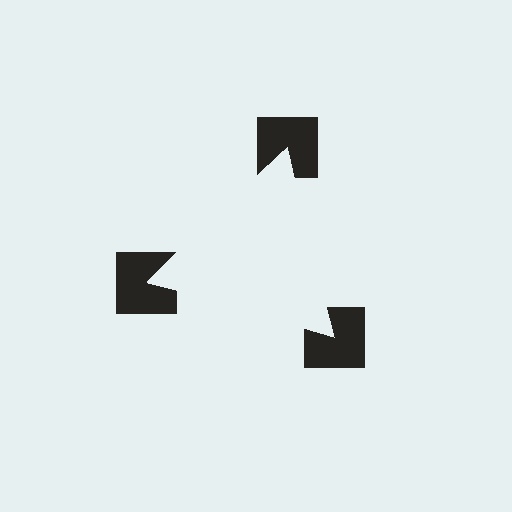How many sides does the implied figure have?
3 sides.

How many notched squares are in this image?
There are 3 — one at each vertex of the illusory triangle.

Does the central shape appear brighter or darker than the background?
It typically appears slightly brighter than the background, even though no actual brightness change is drawn.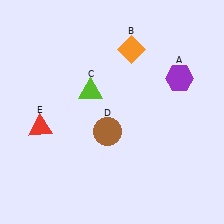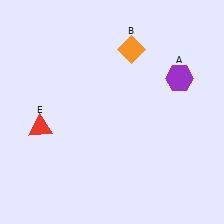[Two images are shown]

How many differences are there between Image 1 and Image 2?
There are 2 differences between the two images.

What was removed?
The lime triangle (C), the brown circle (D) were removed in Image 2.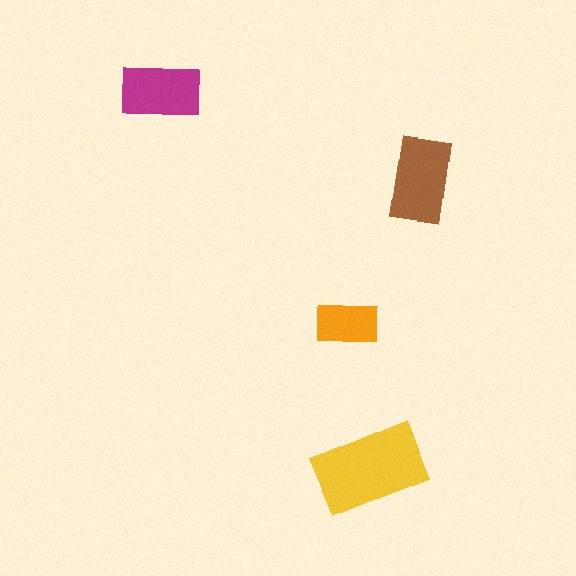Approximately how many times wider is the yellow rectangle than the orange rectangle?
About 2 times wider.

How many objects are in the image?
There are 4 objects in the image.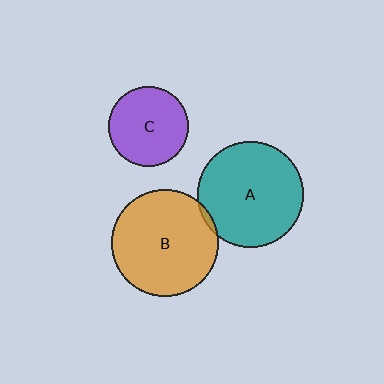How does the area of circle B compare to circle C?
Approximately 1.8 times.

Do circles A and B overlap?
Yes.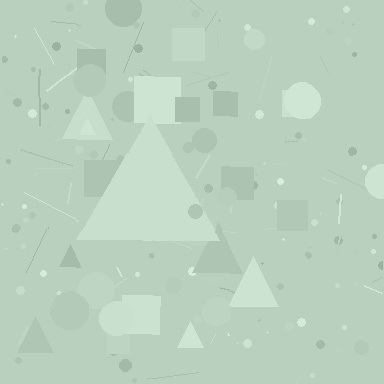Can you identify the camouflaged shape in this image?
The camouflaged shape is a triangle.